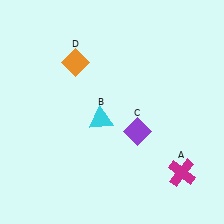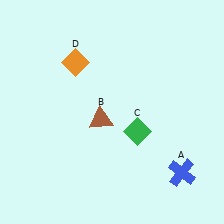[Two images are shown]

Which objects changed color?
A changed from magenta to blue. B changed from cyan to brown. C changed from purple to green.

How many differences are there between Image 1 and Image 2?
There are 3 differences between the two images.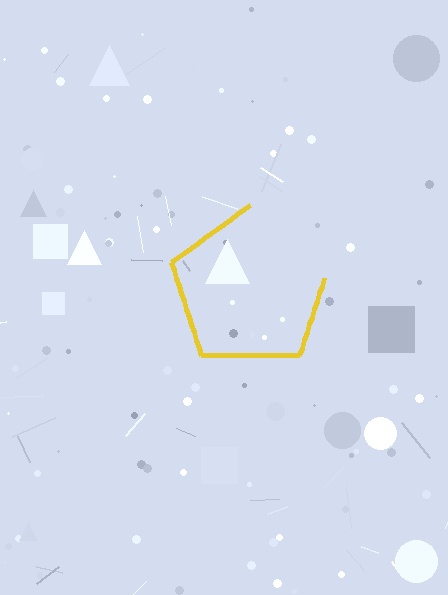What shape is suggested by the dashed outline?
The dashed outline suggests a pentagon.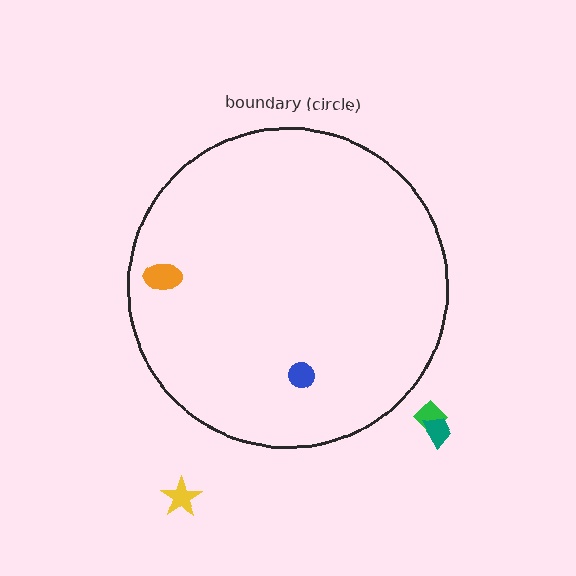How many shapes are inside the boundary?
2 inside, 3 outside.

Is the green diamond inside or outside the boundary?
Outside.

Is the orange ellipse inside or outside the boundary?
Inside.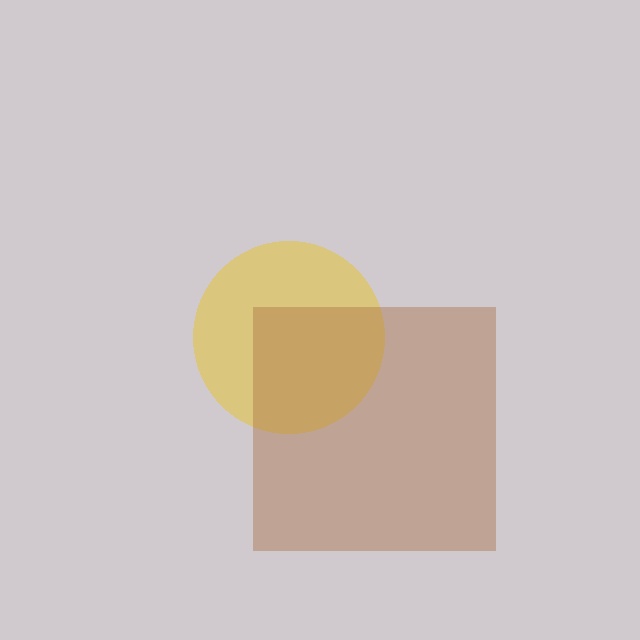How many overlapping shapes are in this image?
There are 2 overlapping shapes in the image.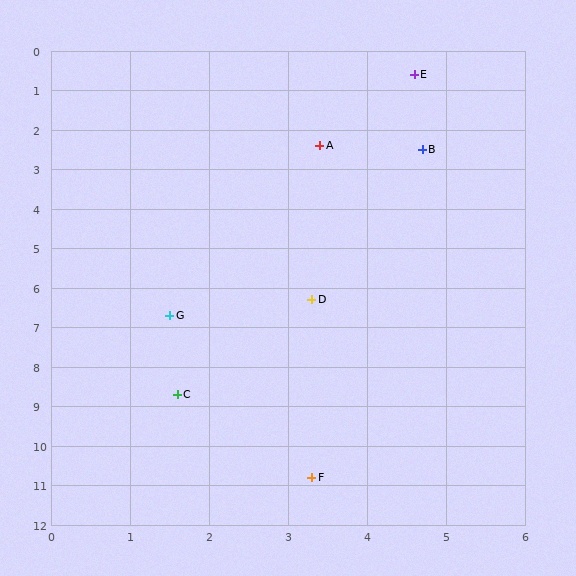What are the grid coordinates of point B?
Point B is at approximately (4.7, 2.5).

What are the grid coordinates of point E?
Point E is at approximately (4.6, 0.6).